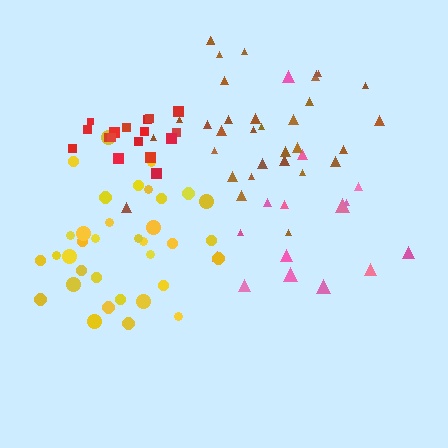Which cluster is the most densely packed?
Red.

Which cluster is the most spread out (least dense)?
Pink.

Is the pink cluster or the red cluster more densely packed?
Red.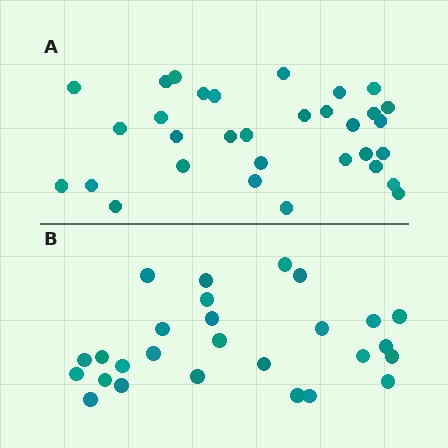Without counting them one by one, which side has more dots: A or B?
Region A (the top region) has more dots.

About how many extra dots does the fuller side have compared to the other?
Region A has about 5 more dots than region B.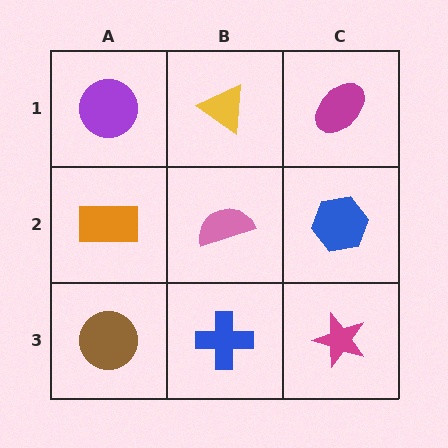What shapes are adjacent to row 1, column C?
A blue hexagon (row 2, column C), a yellow triangle (row 1, column B).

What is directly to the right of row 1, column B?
A magenta ellipse.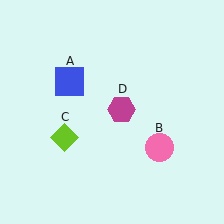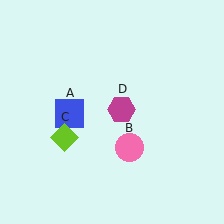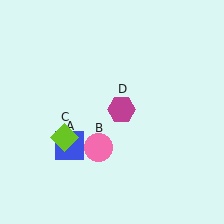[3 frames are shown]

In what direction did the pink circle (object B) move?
The pink circle (object B) moved left.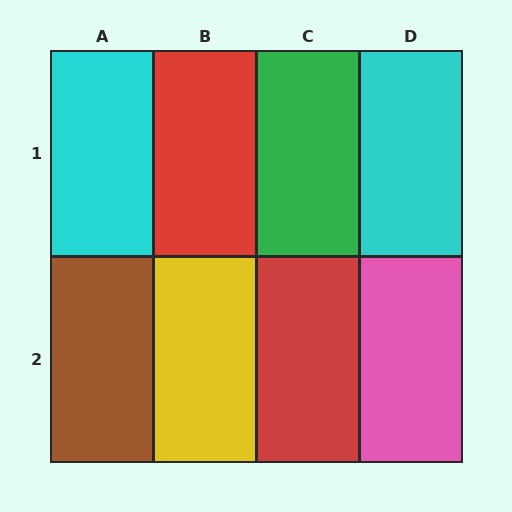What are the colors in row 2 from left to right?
Brown, yellow, red, pink.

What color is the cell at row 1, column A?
Cyan.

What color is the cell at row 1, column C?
Green.